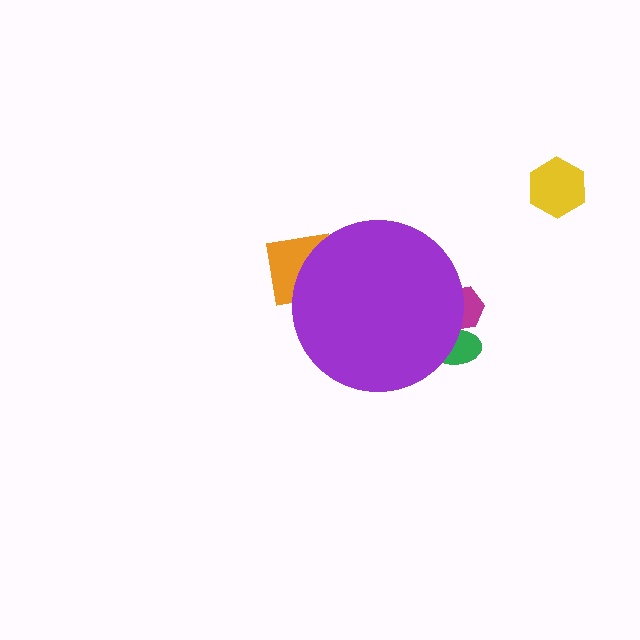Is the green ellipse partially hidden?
Yes, the green ellipse is partially hidden behind the purple circle.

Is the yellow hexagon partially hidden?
No, the yellow hexagon is fully visible.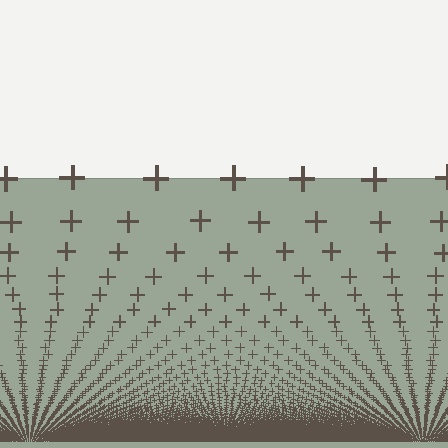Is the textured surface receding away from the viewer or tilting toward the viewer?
The surface appears to tilt toward the viewer. Texture elements get larger and sparser toward the top.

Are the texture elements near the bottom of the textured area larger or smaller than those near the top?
Smaller. The gradient is inverted — elements near the bottom are smaller and denser.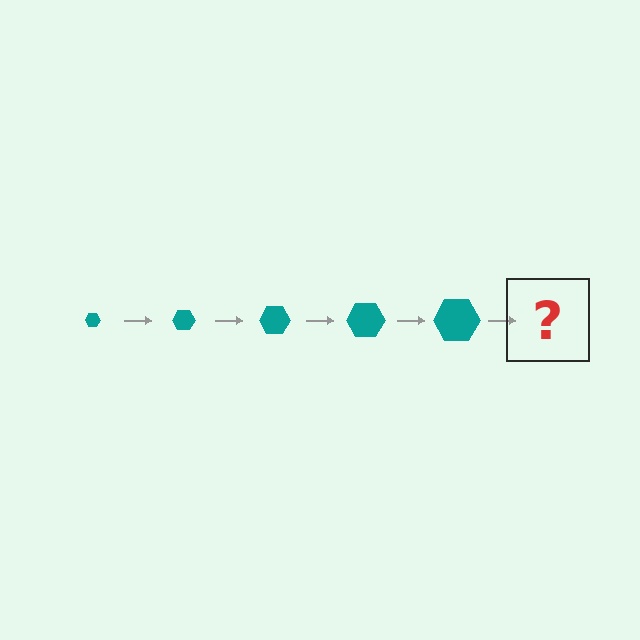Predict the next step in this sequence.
The next step is a teal hexagon, larger than the previous one.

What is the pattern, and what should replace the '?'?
The pattern is that the hexagon gets progressively larger each step. The '?' should be a teal hexagon, larger than the previous one.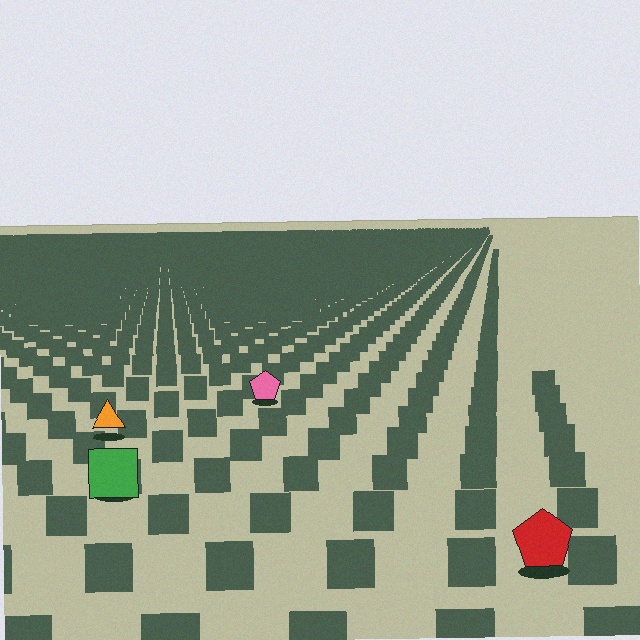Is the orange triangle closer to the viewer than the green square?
No. The green square is closer — you can tell from the texture gradient: the ground texture is coarser near it.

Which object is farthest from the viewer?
The pink pentagon is farthest from the viewer. It appears smaller and the ground texture around it is denser.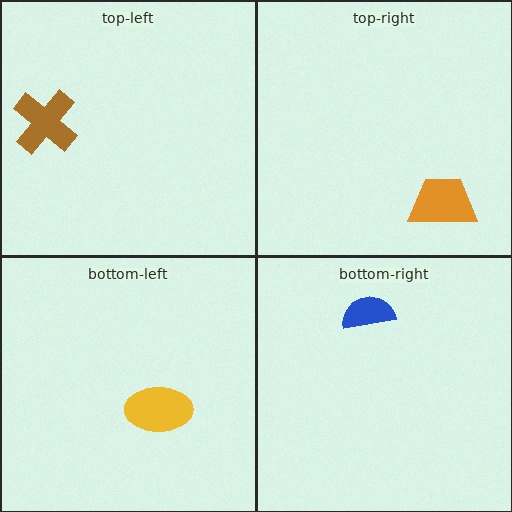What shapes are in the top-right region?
The orange trapezoid.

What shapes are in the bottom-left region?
The yellow ellipse.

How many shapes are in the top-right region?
1.